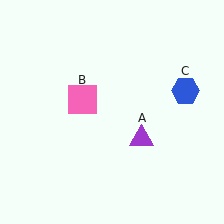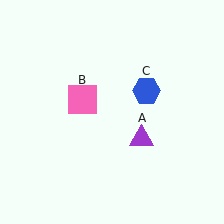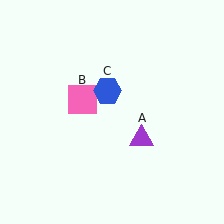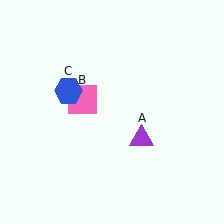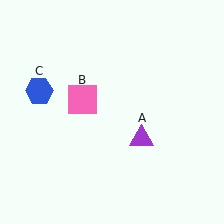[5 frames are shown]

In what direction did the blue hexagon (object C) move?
The blue hexagon (object C) moved left.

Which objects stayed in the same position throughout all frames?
Purple triangle (object A) and pink square (object B) remained stationary.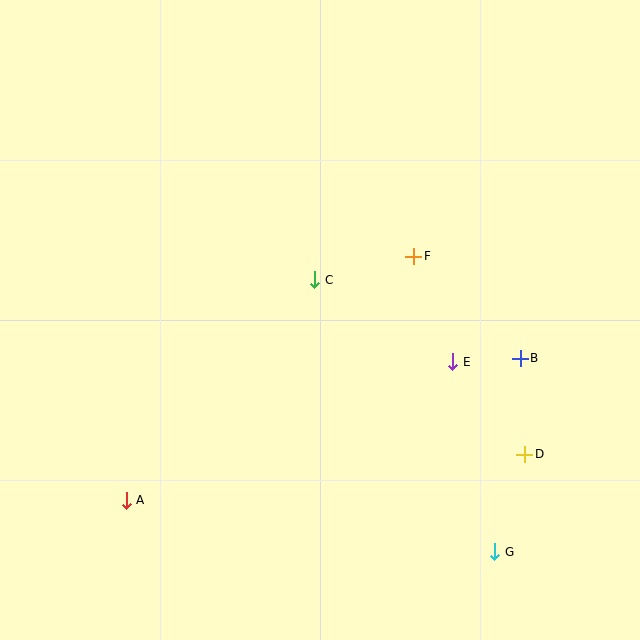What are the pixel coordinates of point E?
Point E is at (453, 362).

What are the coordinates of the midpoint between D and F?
The midpoint between D and F is at (469, 355).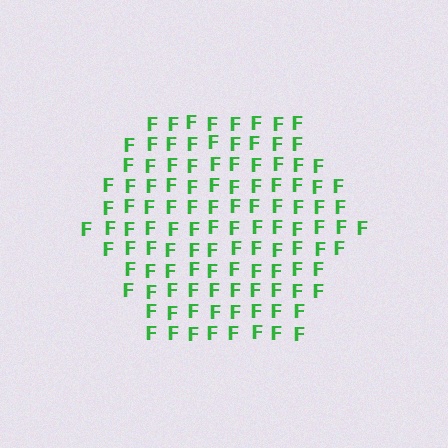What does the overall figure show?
The overall figure shows a hexagon.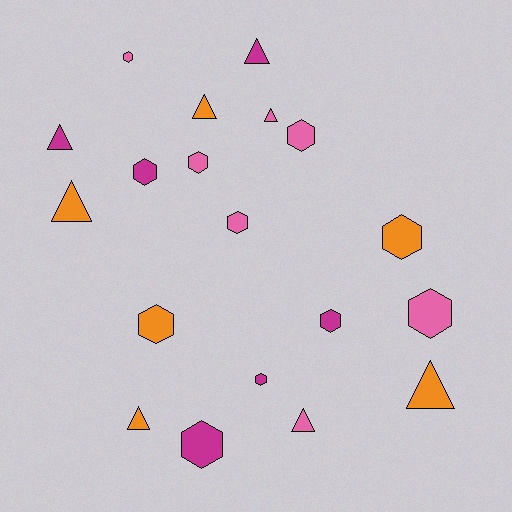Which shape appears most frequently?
Hexagon, with 11 objects.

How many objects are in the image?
There are 19 objects.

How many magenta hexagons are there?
There are 4 magenta hexagons.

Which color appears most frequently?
Pink, with 7 objects.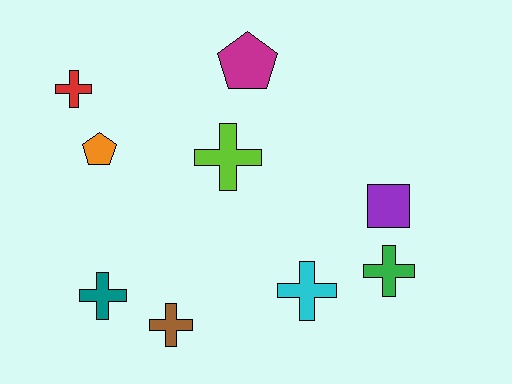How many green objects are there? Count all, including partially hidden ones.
There is 1 green object.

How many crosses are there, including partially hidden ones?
There are 6 crosses.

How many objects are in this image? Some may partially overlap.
There are 9 objects.